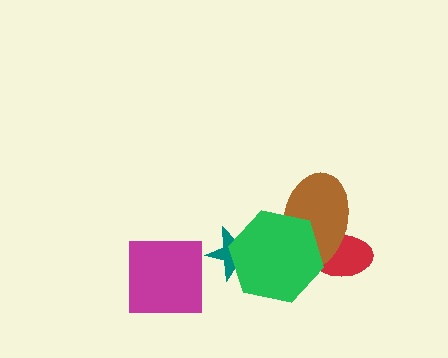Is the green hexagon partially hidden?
No, no other shape covers it.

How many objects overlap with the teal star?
1 object overlaps with the teal star.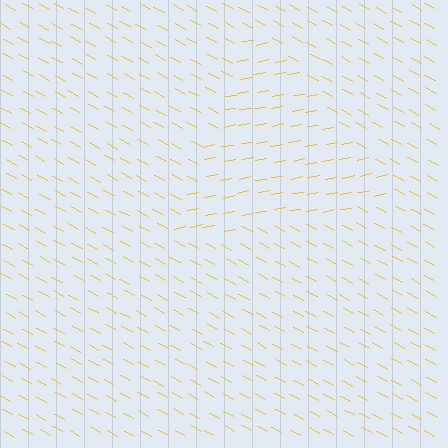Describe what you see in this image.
The image is filled with small yellow line segments. A triangle region in the image has lines oriented differently from the surrounding lines, creating a visible texture boundary.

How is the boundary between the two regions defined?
The boundary is defined purely by a change in line orientation (approximately 38 degrees difference). All lines are the same color and thickness.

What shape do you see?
I see a triangle.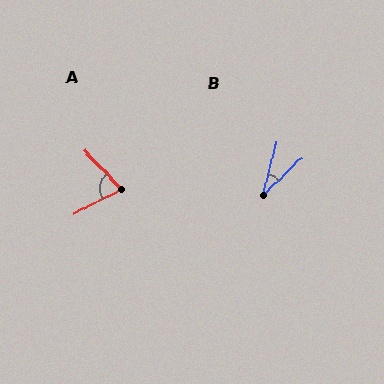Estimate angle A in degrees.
Approximately 74 degrees.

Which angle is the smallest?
B, at approximately 32 degrees.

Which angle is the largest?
A, at approximately 74 degrees.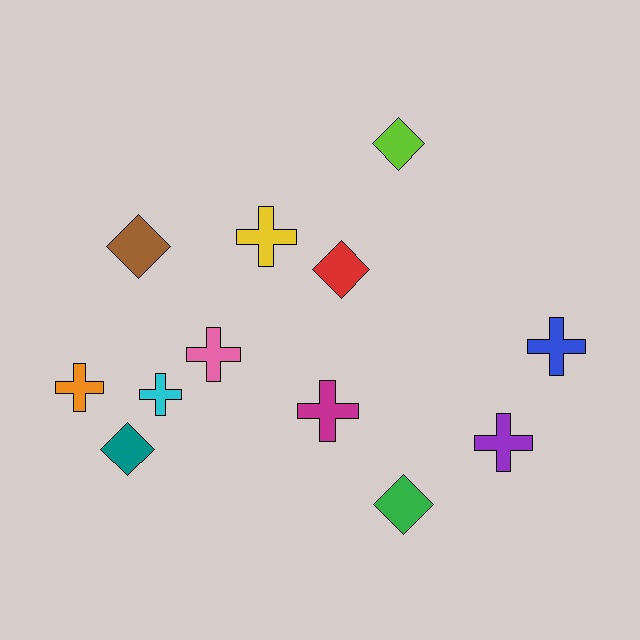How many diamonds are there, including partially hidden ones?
There are 5 diamonds.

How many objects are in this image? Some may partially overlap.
There are 12 objects.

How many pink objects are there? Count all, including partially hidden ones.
There is 1 pink object.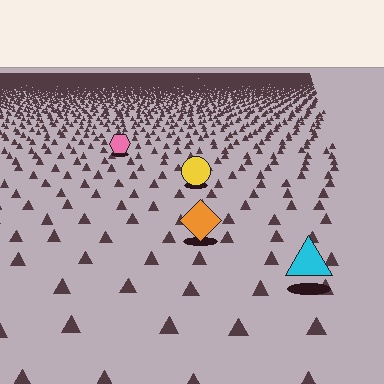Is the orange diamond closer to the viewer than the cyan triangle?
No. The cyan triangle is closer — you can tell from the texture gradient: the ground texture is coarser near it.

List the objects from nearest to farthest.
From nearest to farthest: the cyan triangle, the orange diamond, the yellow circle, the pink hexagon.